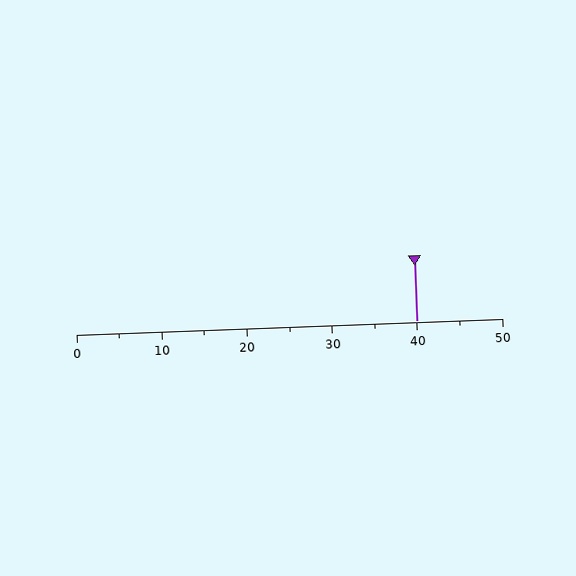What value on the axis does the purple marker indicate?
The marker indicates approximately 40.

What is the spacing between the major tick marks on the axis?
The major ticks are spaced 10 apart.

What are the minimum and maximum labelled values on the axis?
The axis runs from 0 to 50.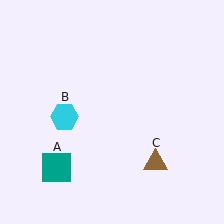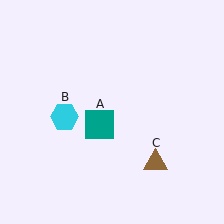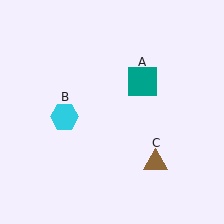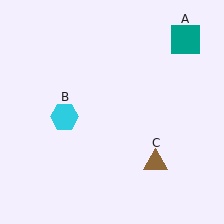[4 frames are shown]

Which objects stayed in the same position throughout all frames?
Cyan hexagon (object B) and brown triangle (object C) remained stationary.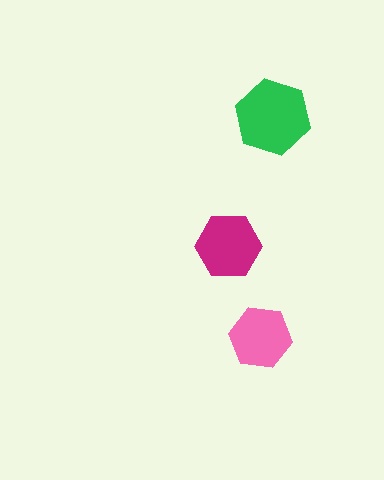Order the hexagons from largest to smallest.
the green one, the magenta one, the pink one.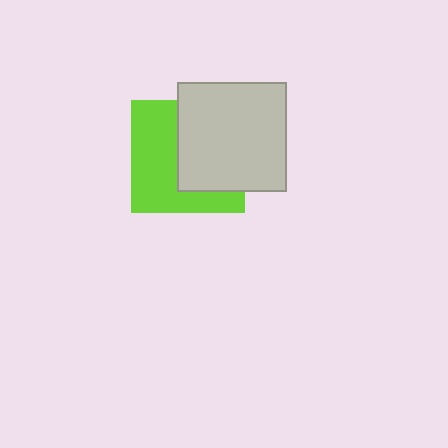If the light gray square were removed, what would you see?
You would see the complete lime square.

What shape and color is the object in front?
The object in front is a light gray square.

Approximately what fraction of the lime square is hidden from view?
Roughly 48% of the lime square is hidden behind the light gray square.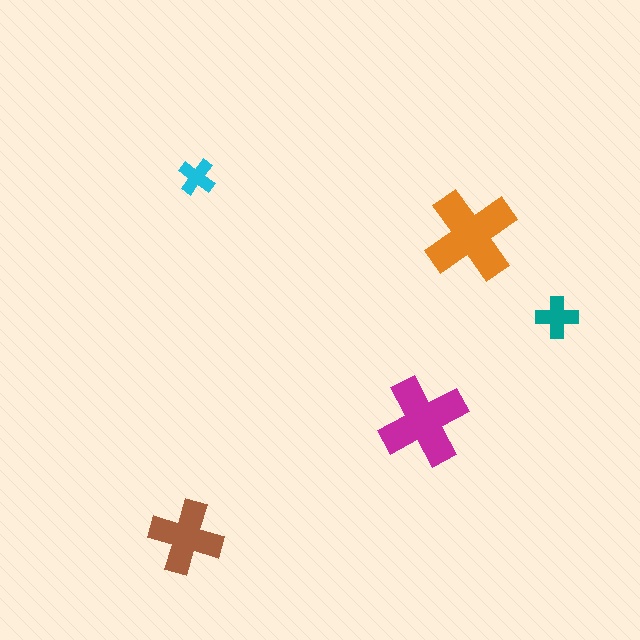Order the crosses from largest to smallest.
the orange one, the magenta one, the brown one, the teal one, the cyan one.